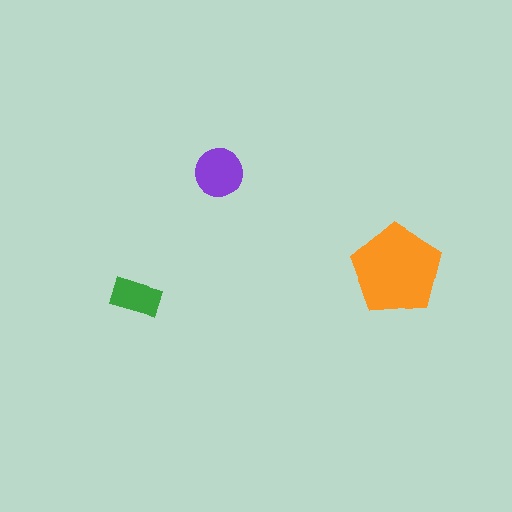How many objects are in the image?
There are 3 objects in the image.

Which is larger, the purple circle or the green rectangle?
The purple circle.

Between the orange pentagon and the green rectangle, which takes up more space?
The orange pentagon.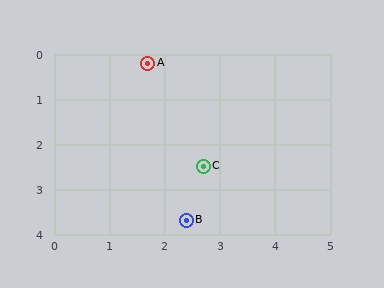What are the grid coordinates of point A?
Point A is at approximately (1.7, 0.2).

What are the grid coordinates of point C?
Point C is at approximately (2.7, 2.5).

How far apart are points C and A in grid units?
Points C and A are about 2.5 grid units apart.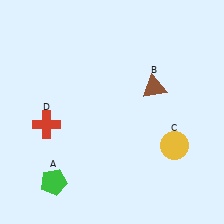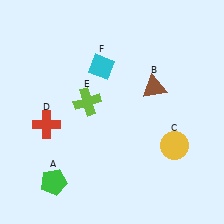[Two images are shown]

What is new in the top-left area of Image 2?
A cyan diamond (F) was added in the top-left area of Image 2.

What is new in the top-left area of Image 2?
A lime cross (E) was added in the top-left area of Image 2.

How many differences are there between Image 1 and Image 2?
There are 2 differences between the two images.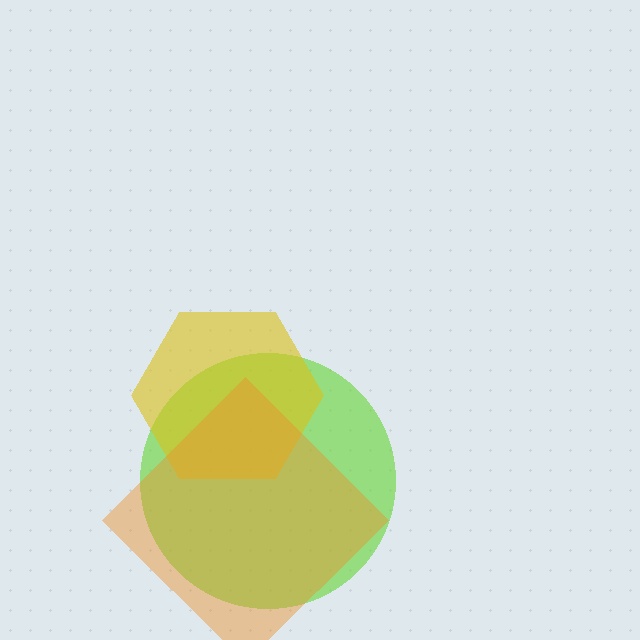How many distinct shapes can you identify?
There are 3 distinct shapes: a lime circle, a yellow hexagon, an orange diamond.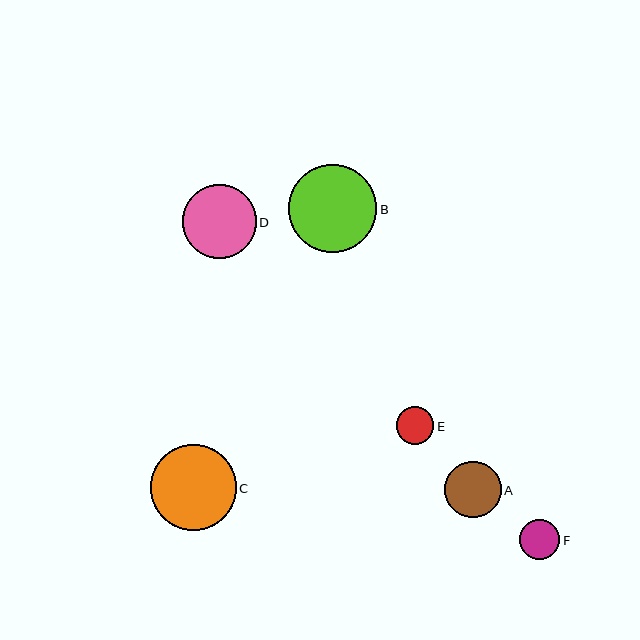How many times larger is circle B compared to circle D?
Circle B is approximately 1.2 times the size of circle D.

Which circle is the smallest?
Circle E is the smallest with a size of approximately 37 pixels.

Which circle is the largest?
Circle B is the largest with a size of approximately 88 pixels.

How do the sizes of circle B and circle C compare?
Circle B and circle C are approximately the same size.